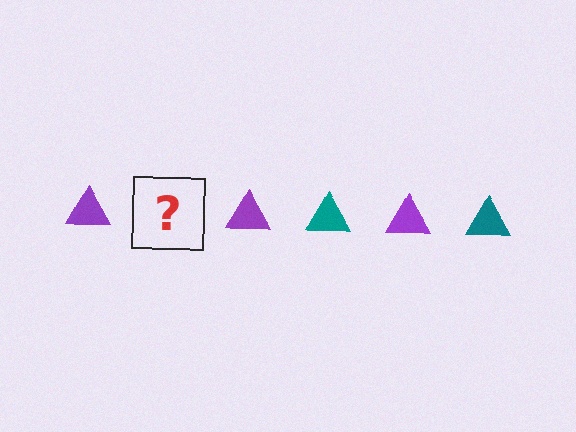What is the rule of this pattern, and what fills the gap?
The rule is that the pattern cycles through purple, teal triangles. The gap should be filled with a teal triangle.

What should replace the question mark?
The question mark should be replaced with a teal triangle.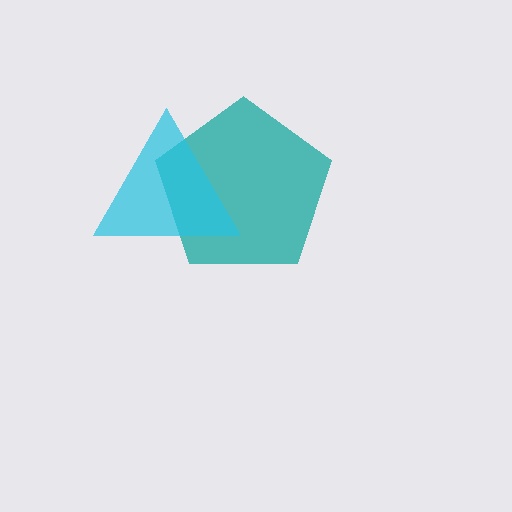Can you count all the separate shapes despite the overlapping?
Yes, there are 2 separate shapes.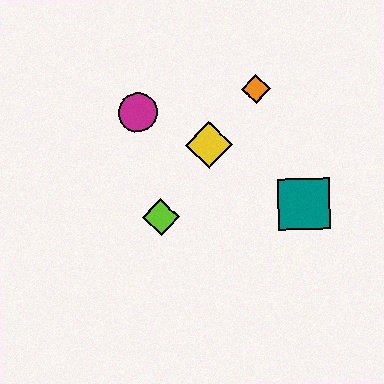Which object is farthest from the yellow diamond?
The teal square is farthest from the yellow diamond.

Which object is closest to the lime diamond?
The yellow diamond is closest to the lime diamond.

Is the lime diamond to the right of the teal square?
No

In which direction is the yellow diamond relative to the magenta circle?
The yellow diamond is to the right of the magenta circle.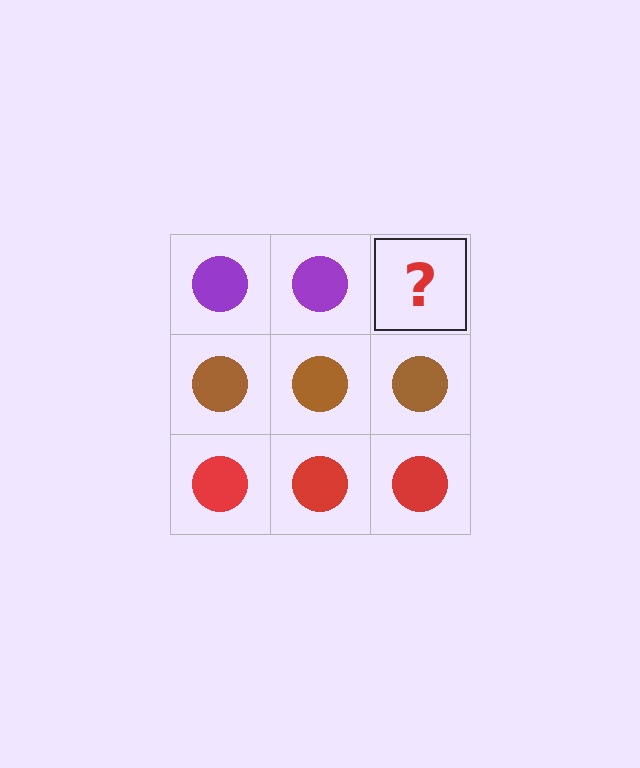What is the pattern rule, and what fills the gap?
The rule is that each row has a consistent color. The gap should be filled with a purple circle.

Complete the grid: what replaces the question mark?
The question mark should be replaced with a purple circle.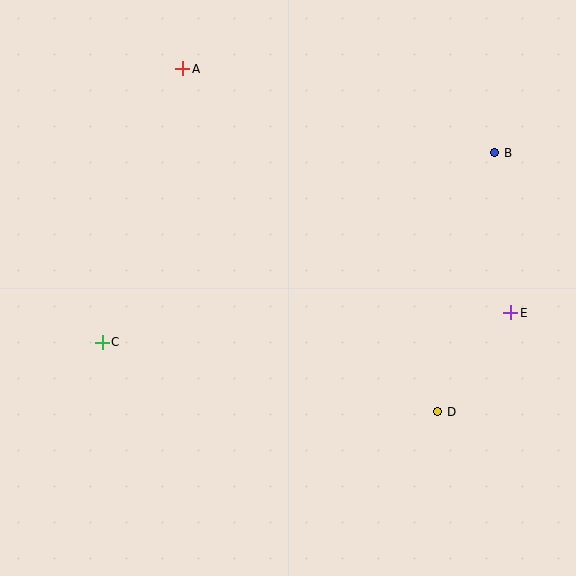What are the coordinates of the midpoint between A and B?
The midpoint between A and B is at (339, 111).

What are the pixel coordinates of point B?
Point B is at (495, 153).